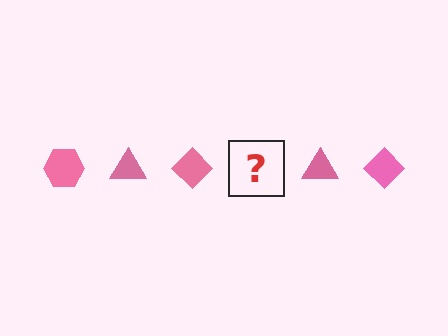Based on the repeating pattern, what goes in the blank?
The blank should be a pink hexagon.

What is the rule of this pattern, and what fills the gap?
The rule is that the pattern cycles through hexagon, triangle, diamond shapes in pink. The gap should be filled with a pink hexagon.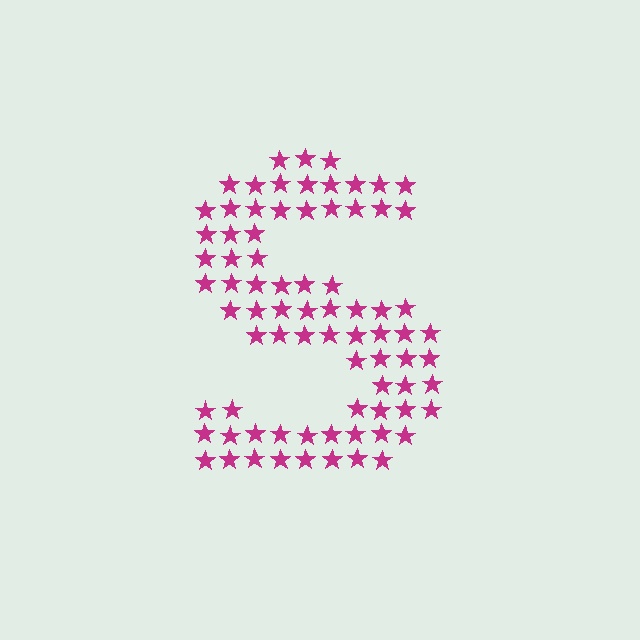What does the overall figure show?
The overall figure shows the letter S.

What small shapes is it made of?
It is made of small stars.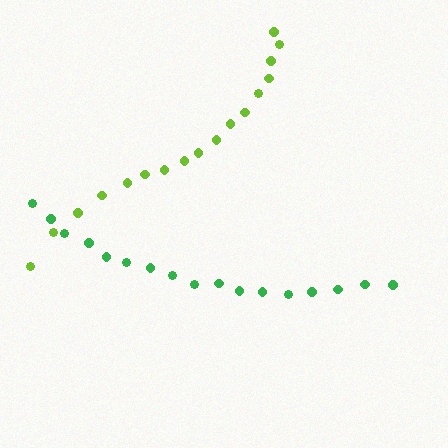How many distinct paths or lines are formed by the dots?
There are 2 distinct paths.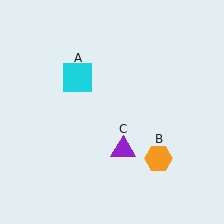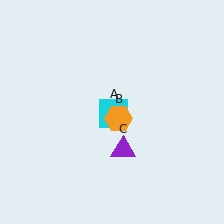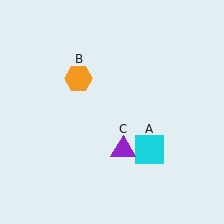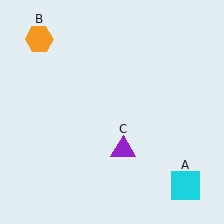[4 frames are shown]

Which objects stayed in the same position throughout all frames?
Purple triangle (object C) remained stationary.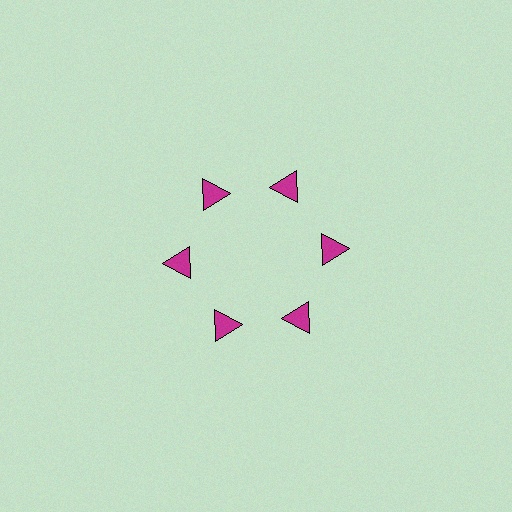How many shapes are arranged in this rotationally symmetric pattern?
There are 6 shapes, arranged in 6 groups of 1.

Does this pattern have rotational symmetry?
Yes, this pattern has 6-fold rotational symmetry. It looks the same after rotating 60 degrees around the center.